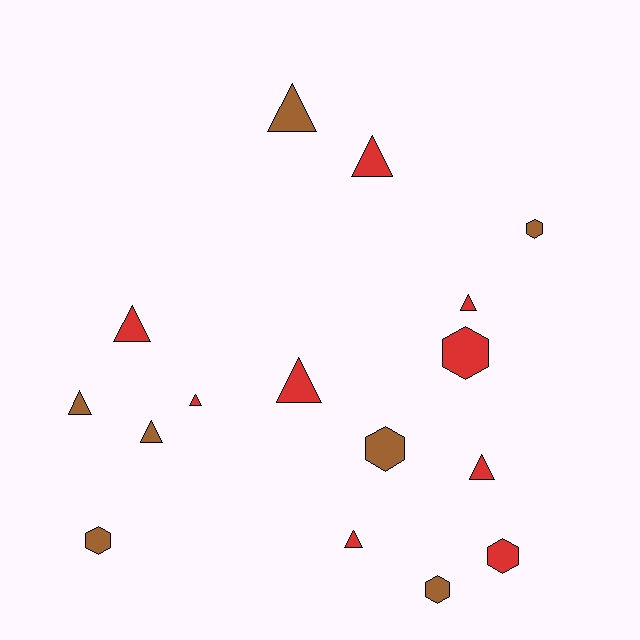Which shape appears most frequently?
Triangle, with 10 objects.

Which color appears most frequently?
Red, with 9 objects.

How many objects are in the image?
There are 16 objects.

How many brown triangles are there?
There are 3 brown triangles.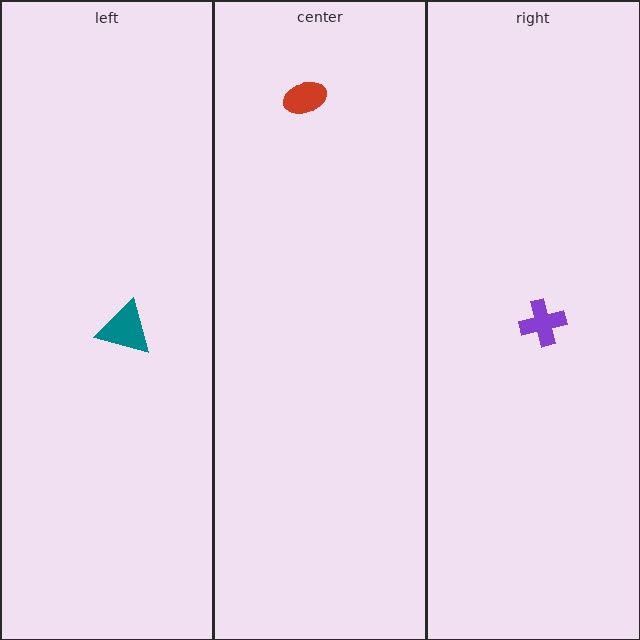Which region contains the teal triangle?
The left region.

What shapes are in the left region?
The teal triangle.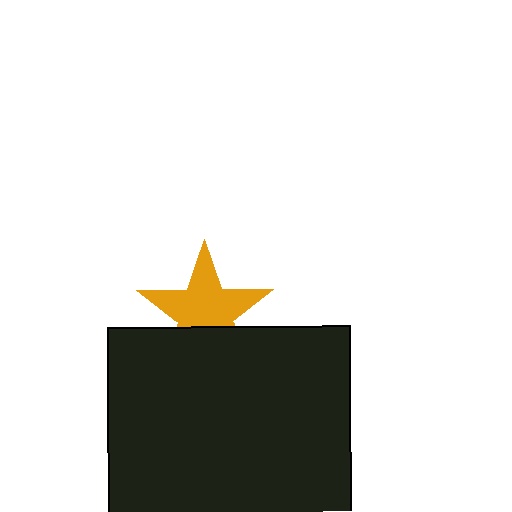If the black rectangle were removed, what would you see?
You would see the complete orange star.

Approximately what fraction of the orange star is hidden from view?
Roughly 33% of the orange star is hidden behind the black rectangle.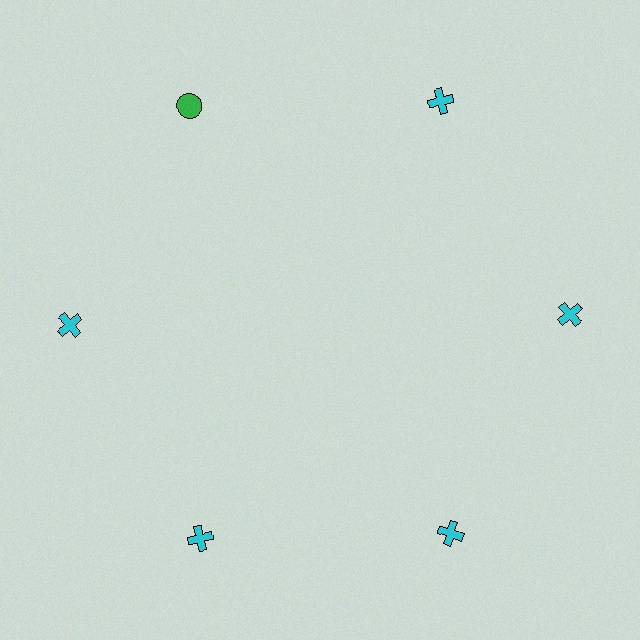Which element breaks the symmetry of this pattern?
The green circle at roughly the 11 o'clock position breaks the symmetry. All other shapes are cyan crosses.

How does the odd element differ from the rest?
It differs in both color (green instead of cyan) and shape (circle instead of cross).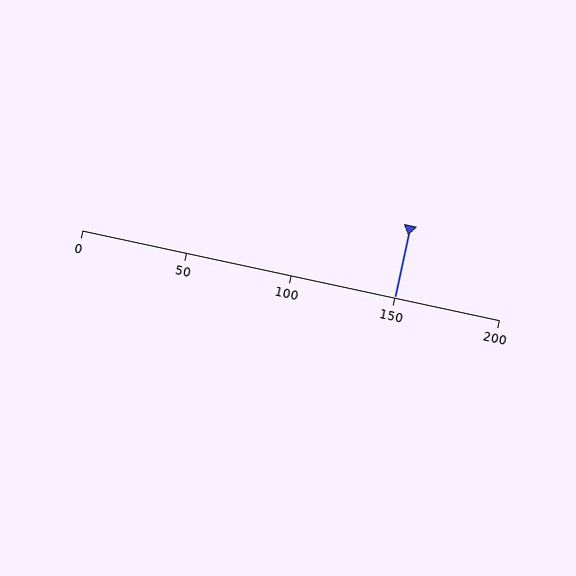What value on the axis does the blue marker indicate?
The marker indicates approximately 150.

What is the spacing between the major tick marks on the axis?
The major ticks are spaced 50 apart.